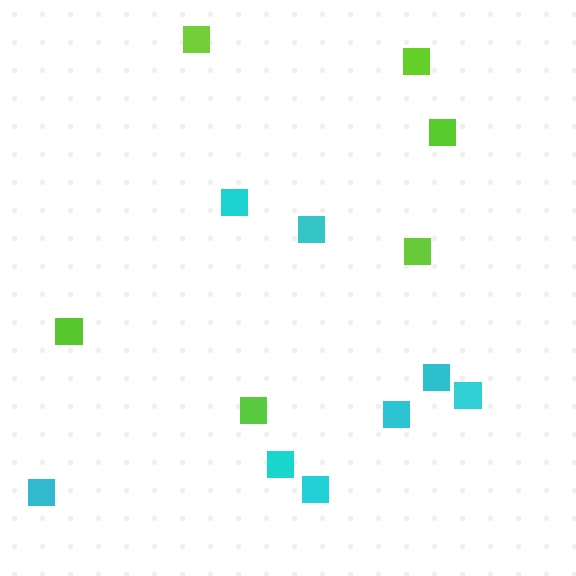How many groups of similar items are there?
There are 2 groups: one group of lime squares (6) and one group of cyan squares (8).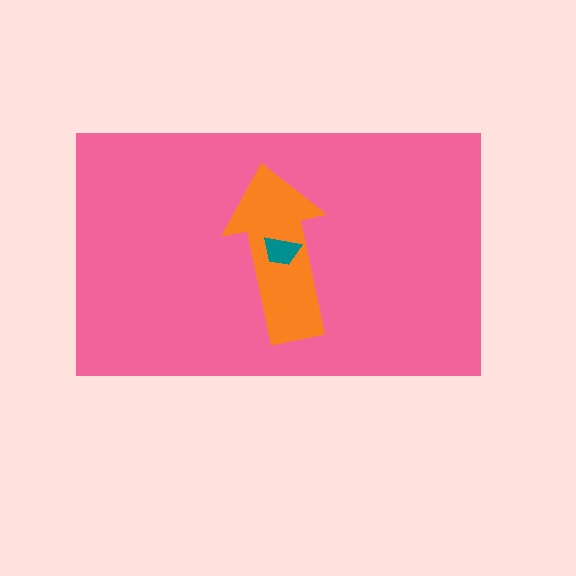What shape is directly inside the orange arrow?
The teal trapezoid.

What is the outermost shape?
The pink rectangle.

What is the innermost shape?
The teal trapezoid.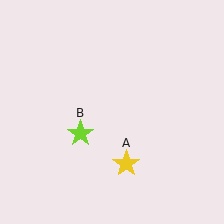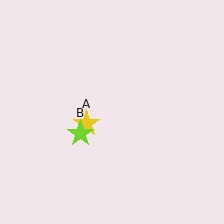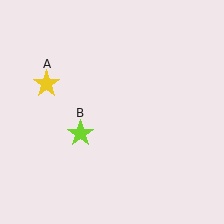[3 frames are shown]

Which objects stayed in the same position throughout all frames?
Lime star (object B) remained stationary.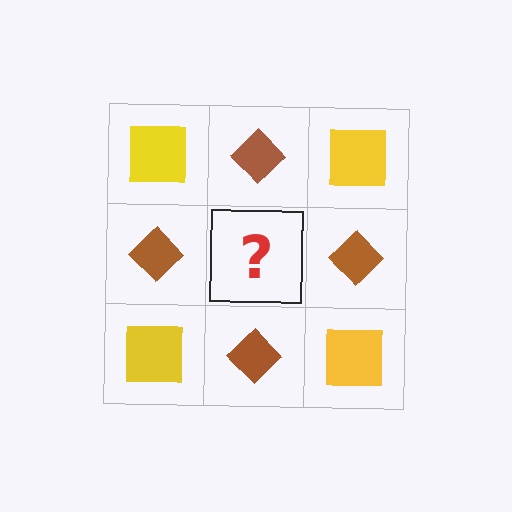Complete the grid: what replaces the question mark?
The question mark should be replaced with a yellow square.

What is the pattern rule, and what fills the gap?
The rule is that it alternates yellow square and brown diamond in a checkerboard pattern. The gap should be filled with a yellow square.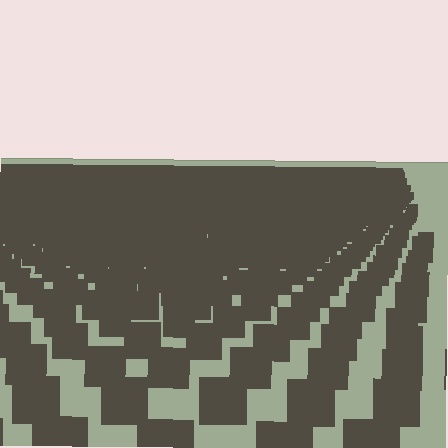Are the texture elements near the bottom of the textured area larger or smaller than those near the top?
Larger. Near the bottom, elements are closer to the viewer and appear at a bigger on-screen size.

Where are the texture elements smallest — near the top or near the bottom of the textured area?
Near the top.